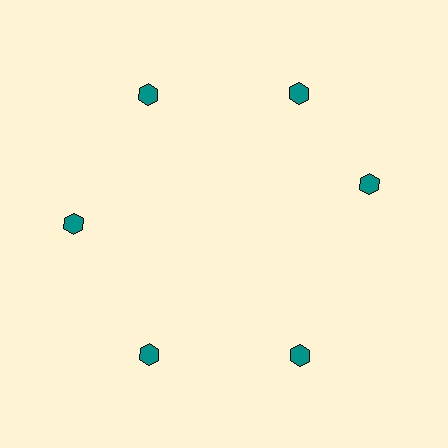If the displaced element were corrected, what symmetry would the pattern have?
It would have 6-fold rotational symmetry — the pattern would map onto itself every 60 degrees.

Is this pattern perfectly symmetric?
No. The 6 teal hexagons are arranged in a ring, but one element near the 3 o'clock position is rotated out of alignment along the ring, breaking the 6-fold rotational symmetry.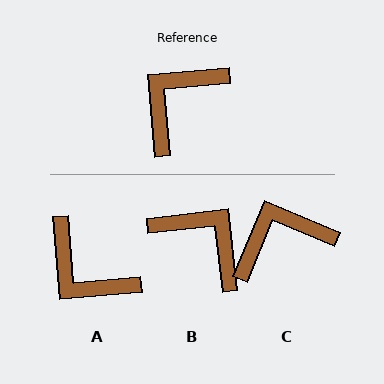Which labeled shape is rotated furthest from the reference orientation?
A, about 90 degrees away.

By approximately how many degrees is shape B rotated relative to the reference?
Approximately 88 degrees clockwise.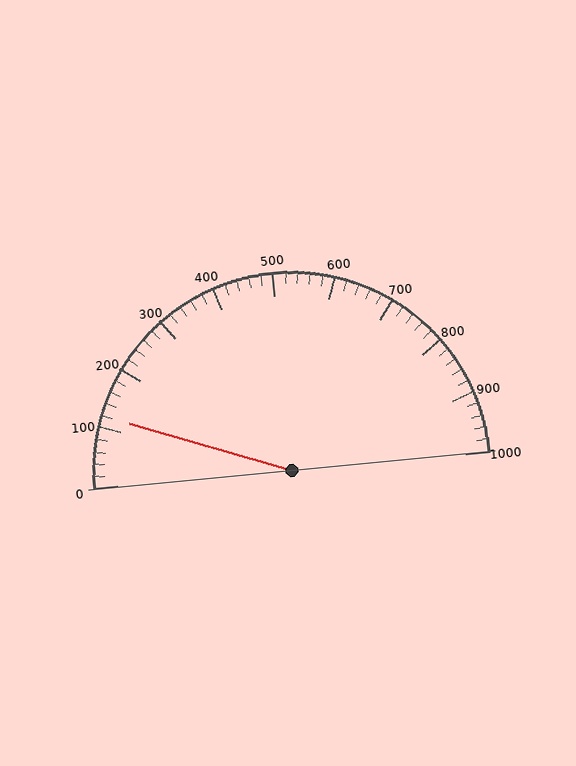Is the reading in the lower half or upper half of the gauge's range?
The reading is in the lower half of the range (0 to 1000).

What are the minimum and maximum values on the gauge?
The gauge ranges from 0 to 1000.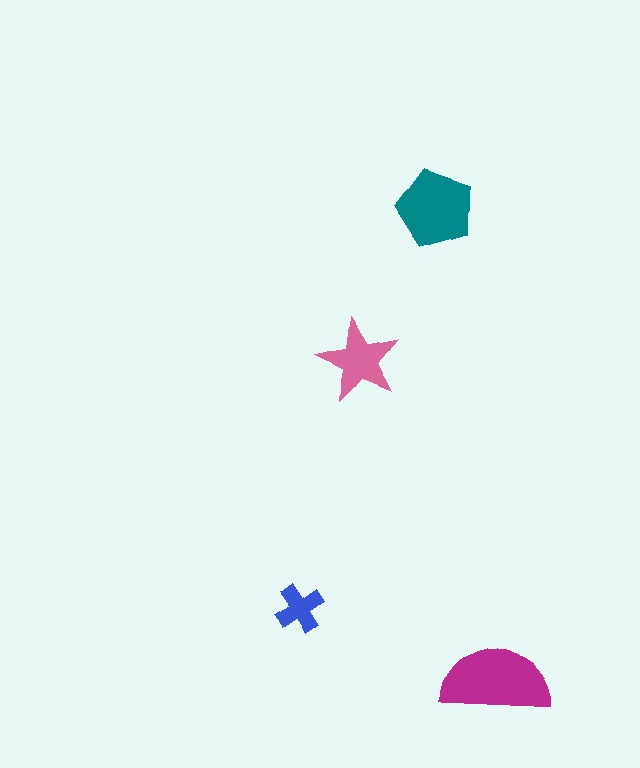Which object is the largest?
The magenta semicircle.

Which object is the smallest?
The blue cross.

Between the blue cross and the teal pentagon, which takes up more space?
The teal pentagon.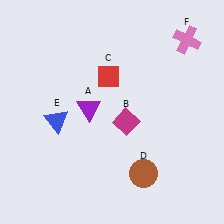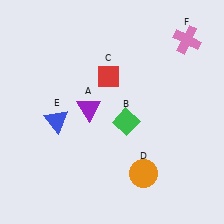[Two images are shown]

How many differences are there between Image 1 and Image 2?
There are 2 differences between the two images.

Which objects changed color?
B changed from magenta to green. D changed from brown to orange.